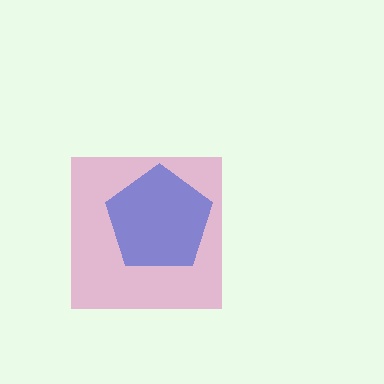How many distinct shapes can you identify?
There are 2 distinct shapes: a pink square, a blue pentagon.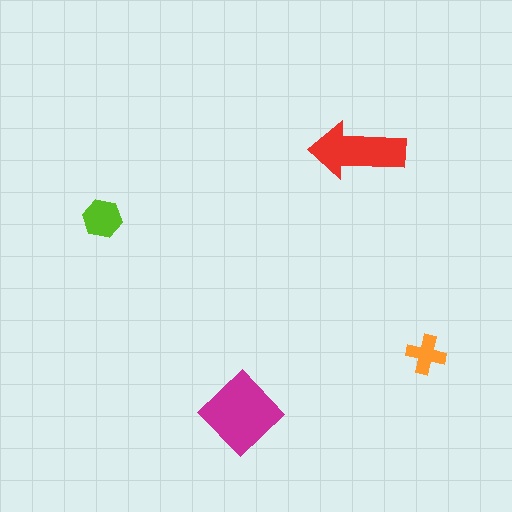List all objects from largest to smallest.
The magenta diamond, the red arrow, the lime hexagon, the orange cross.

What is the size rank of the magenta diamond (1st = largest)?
1st.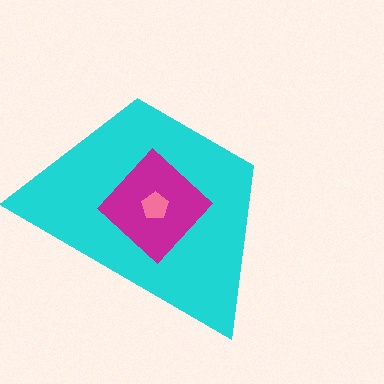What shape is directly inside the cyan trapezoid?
The magenta diamond.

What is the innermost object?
The pink pentagon.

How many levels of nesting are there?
3.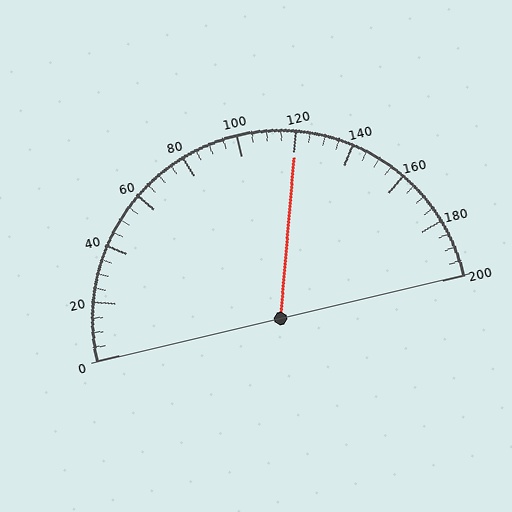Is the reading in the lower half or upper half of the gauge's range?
The reading is in the upper half of the range (0 to 200).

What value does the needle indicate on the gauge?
The needle indicates approximately 120.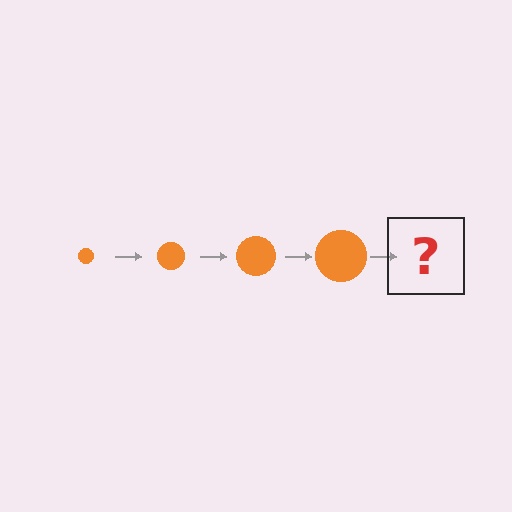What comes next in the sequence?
The next element should be an orange circle, larger than the previous one.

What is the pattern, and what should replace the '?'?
The pattern is that the circle gets progressively larger each step. The '?' should be an orange circle, larger than the previous one.